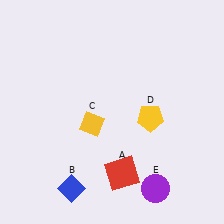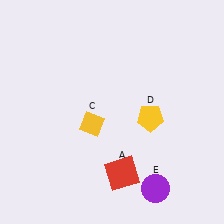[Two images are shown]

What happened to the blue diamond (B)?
The blue diamond (B) was removed in Image 2. It was in the bottom-left area of Image 1.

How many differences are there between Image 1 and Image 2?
There is 1 difference between the two images.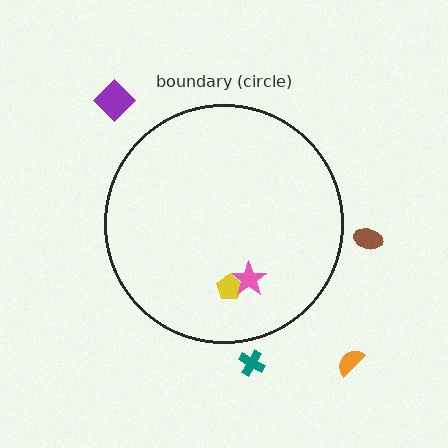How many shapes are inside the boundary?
2 inside, 4 outside.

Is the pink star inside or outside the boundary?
Inside.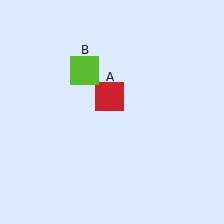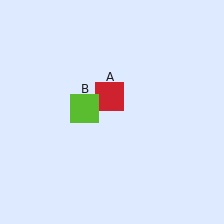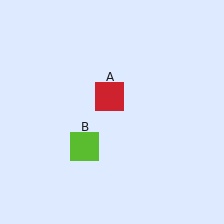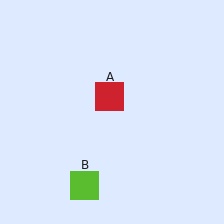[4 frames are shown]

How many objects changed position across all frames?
1 object changed position: lime square (object B).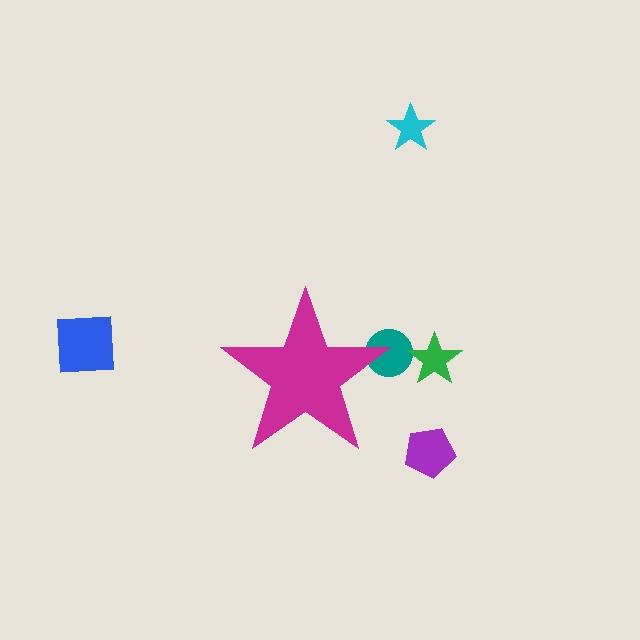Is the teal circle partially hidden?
Yes, the teal circle is partially hidden behind the magenta star.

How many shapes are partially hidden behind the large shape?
1 shape is partially hidden.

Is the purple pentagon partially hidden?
No, the purple pentagon is fully visible.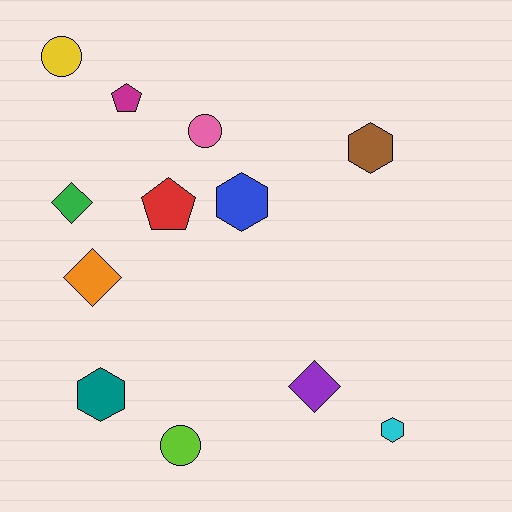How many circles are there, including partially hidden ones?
There are 3 circles.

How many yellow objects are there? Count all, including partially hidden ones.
There is 1 yellow object.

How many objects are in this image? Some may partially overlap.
There are 12 objects.